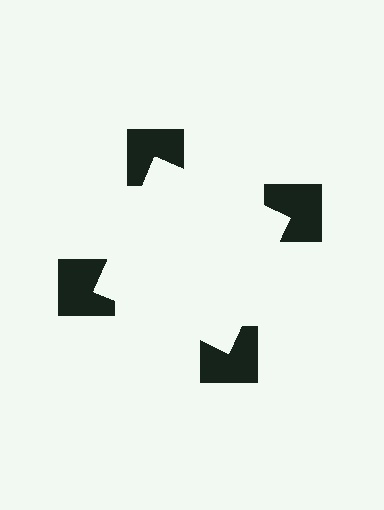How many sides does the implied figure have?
4 sides.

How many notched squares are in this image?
There are 4 — one at each vertex of the illusory square.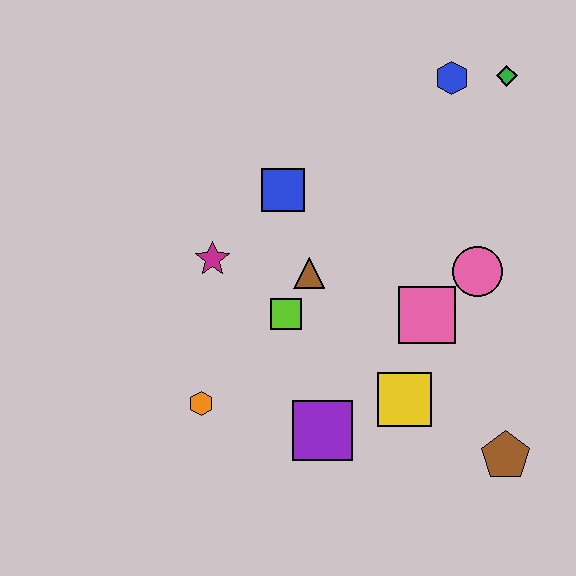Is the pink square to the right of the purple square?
Yes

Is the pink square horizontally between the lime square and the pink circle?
Yes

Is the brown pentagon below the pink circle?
Yes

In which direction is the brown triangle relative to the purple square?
The brown triangle is above the purple square.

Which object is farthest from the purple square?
The green diamond is farthest from the purple square.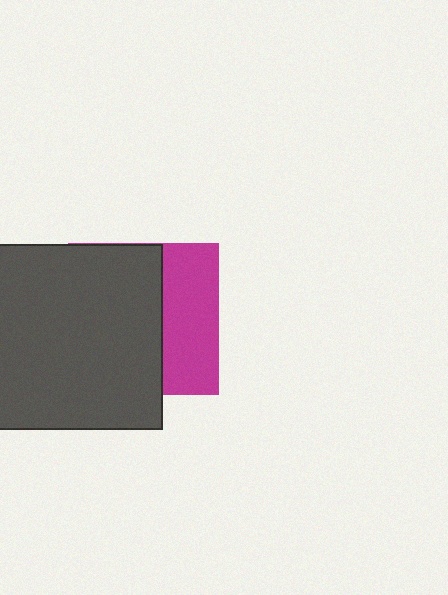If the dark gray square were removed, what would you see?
You would see the complete magenta square.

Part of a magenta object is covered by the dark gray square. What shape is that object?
It is a square.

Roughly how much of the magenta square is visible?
A small part of it is visible (roughly 37%).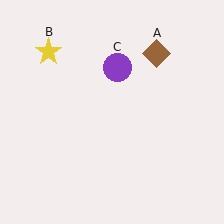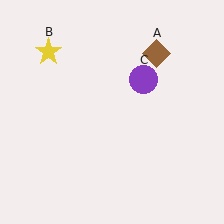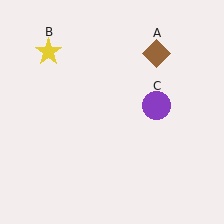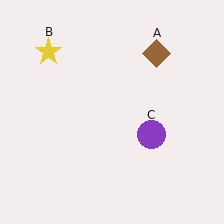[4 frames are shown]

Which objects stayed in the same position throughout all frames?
Brown diamond (object A) and yellow star (object B) remained stationary.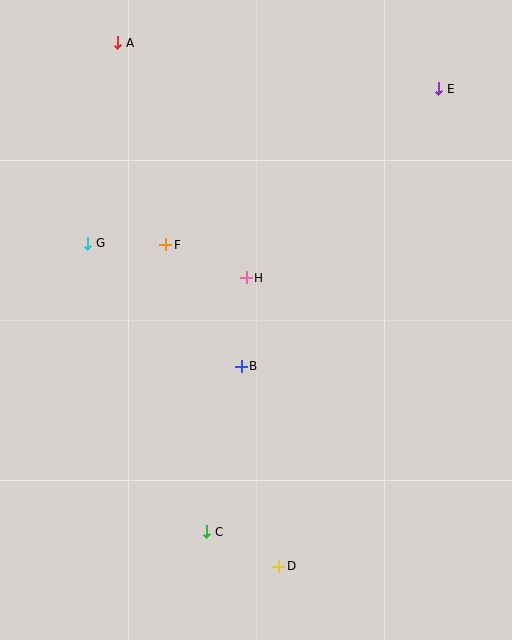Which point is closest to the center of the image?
Point H at (246, 278) is closest to the center.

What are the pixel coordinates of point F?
Point F is at (166, 245).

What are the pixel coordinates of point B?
Point B is at (241, 366).